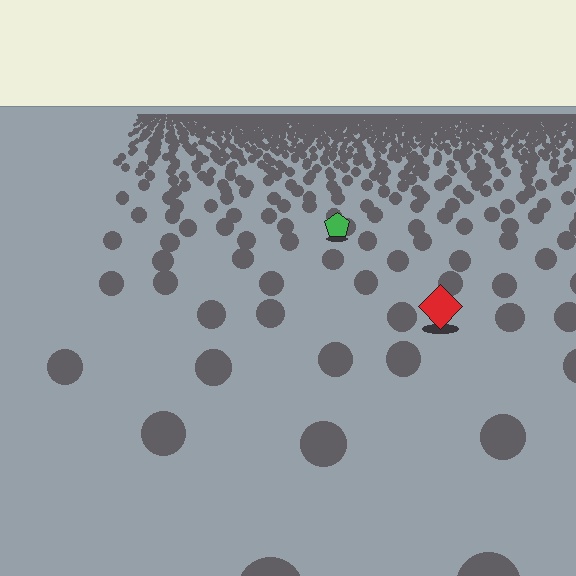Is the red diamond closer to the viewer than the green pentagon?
Yes. The red diamond is closer — you can tell from the texture gradient: the ground texture is coarser near it.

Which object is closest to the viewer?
The red diamond is closest. The texture marks near it are larger and more spread out.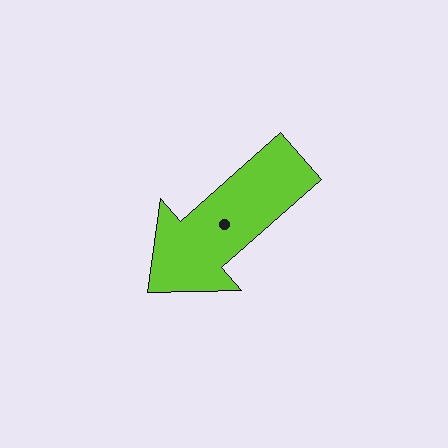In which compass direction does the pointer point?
Southwest.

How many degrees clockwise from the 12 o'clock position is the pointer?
Approximately 229 degrees.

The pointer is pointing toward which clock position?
Roughly 8 o'clock.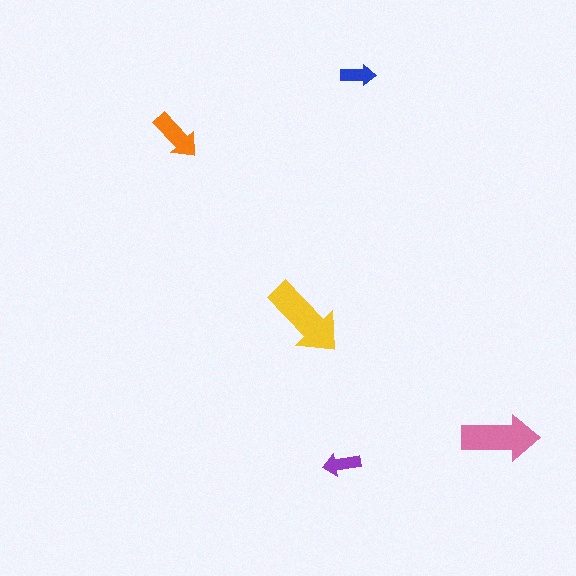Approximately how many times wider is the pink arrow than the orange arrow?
About 1.5 times wider.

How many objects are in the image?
There are 5 objects in the image.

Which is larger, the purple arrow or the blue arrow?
The purple one.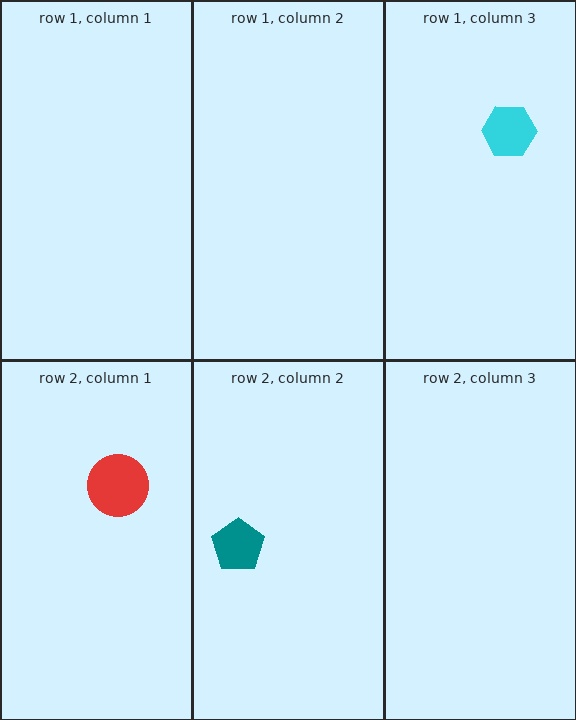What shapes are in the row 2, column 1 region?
The red circle.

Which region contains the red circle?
The row 2, column 1 region.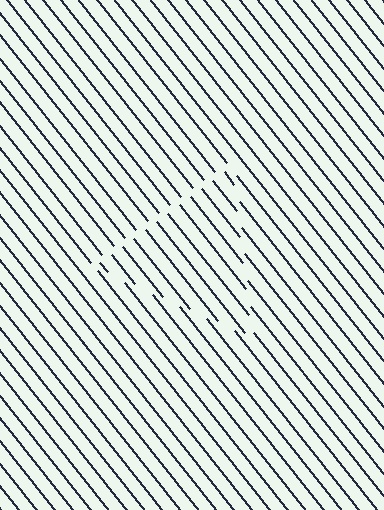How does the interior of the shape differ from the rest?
The interior of the shape contains the same grating, shifted by half a period — the contour is defined by the phase discontinuity where line-ends from the inner and outer gratings abut.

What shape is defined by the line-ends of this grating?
An illusory triangle. The interior of the shape contains the same grating, shifted by half a period — the contour is defined by the phase discontinuity where line-ends from the inner and outer gratings abut.